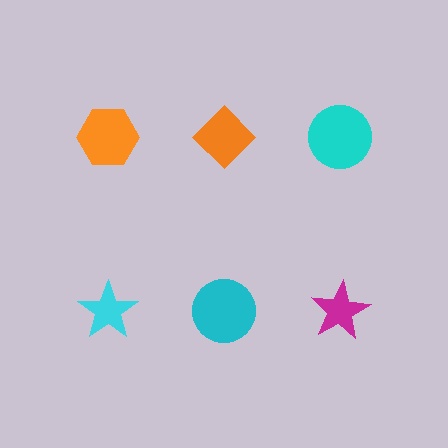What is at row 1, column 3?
A cyan circle.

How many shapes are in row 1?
3 shapes.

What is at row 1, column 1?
An orange hexagon.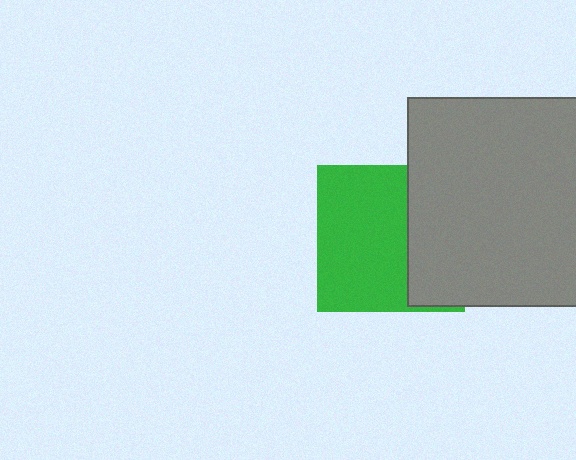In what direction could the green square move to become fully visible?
The green square could move left. That would shift it out from behind the gray square entirely.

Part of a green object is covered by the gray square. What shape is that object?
It is a square.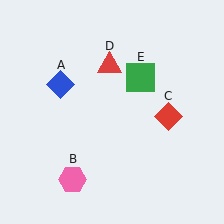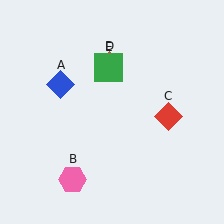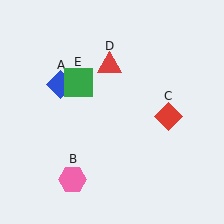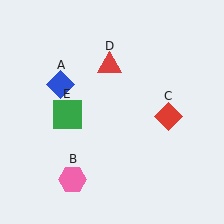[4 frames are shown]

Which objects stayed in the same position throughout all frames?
Blue diamond (object A) and pink hexagon (object B) and red diamond (object C) and red triangle (object D) remained stationary.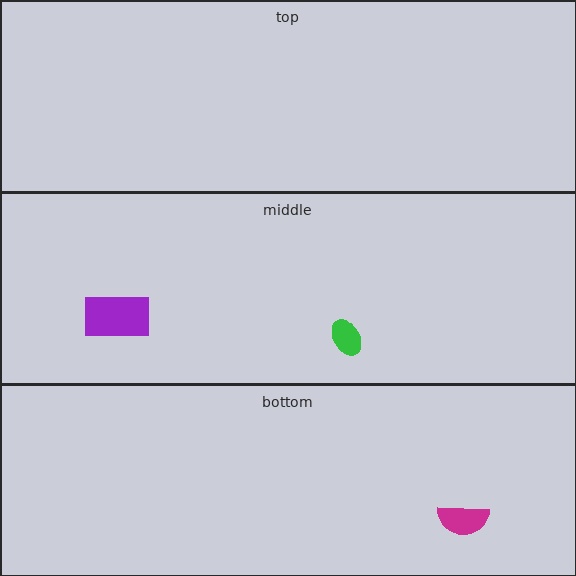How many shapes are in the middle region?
2.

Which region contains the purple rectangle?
The middle region.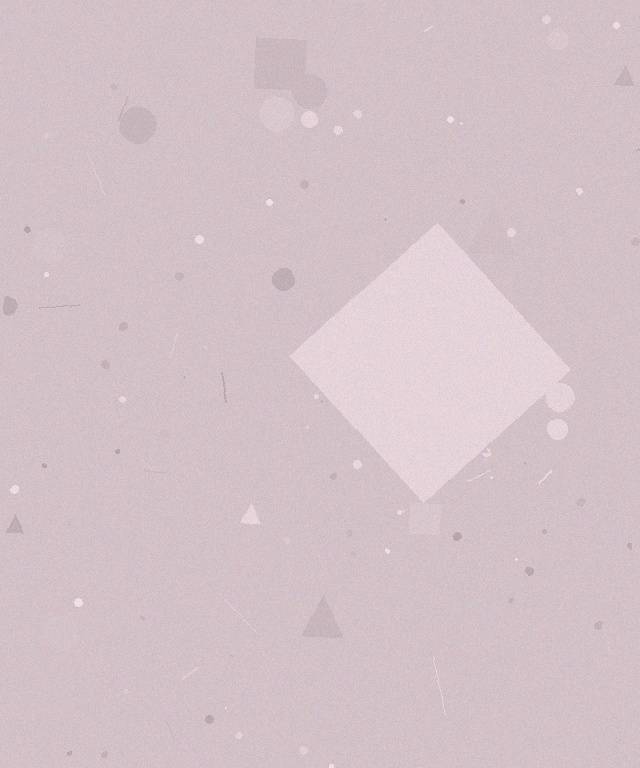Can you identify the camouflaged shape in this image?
The camouflaged shape is a diamond.